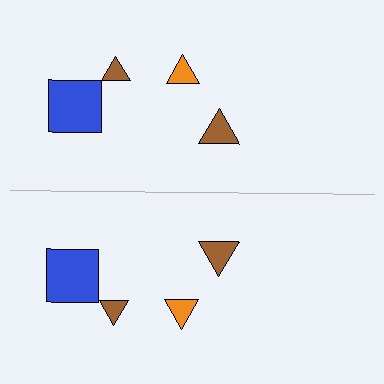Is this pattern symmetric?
Yes, this pattern has bilateral (reflection) symmetry.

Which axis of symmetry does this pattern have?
The pattern has a horizontal axis of symmetry running through the center of the image.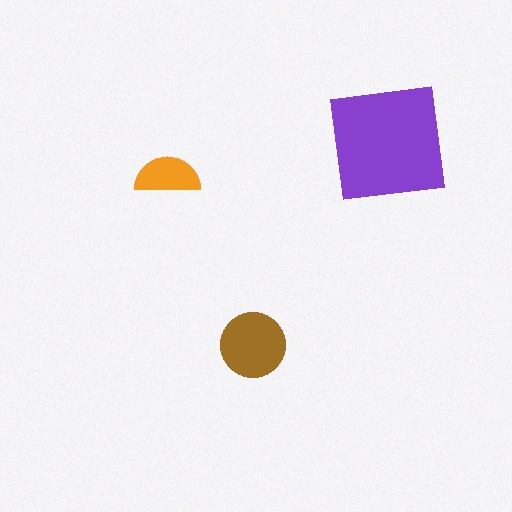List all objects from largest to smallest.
The purple square, the brown circle, the orange semicircle.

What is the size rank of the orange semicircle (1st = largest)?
3rd.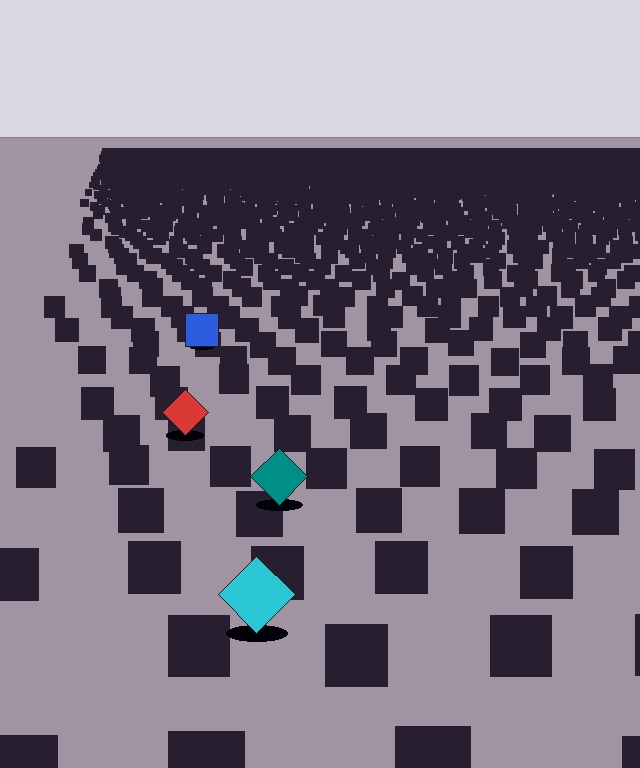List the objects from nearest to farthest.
From nearest to farthest: the cyan diamond, the teal diamond, the red diamond, the blue square.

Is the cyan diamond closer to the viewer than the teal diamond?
Yes. The cyan diamond is closer — you can tell from the texture gradient: the ground texture is coarser near it.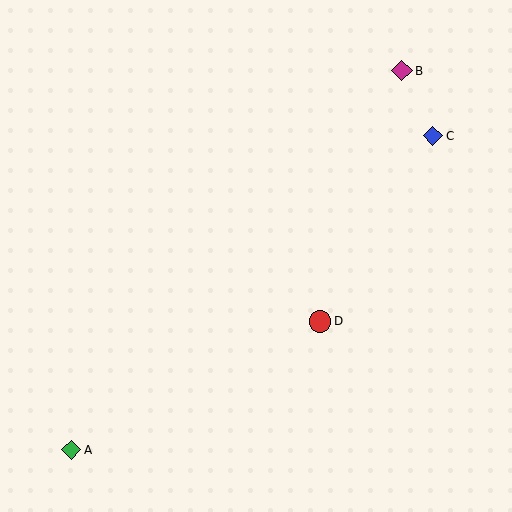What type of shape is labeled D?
Shape D is a red circle.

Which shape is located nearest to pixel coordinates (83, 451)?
The green diamond (labeled A) at (71, 450) is nearest to that location.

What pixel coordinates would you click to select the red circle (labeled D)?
Click at (320, 321) to select the red circle D.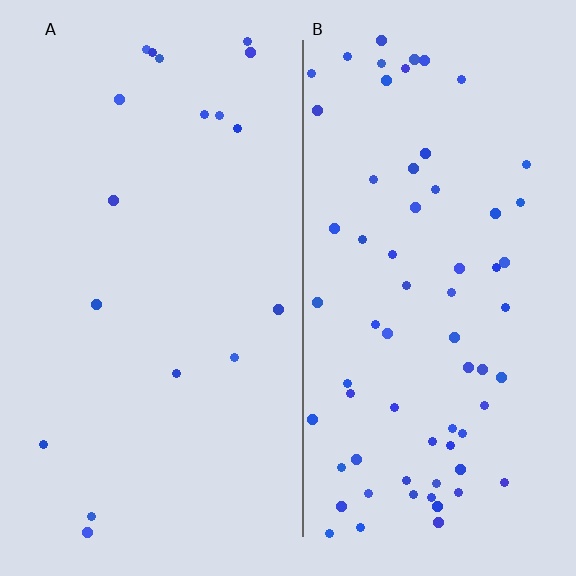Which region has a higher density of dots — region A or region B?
B (the right).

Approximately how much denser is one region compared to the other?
Approximately 3.8× — region B over region A.